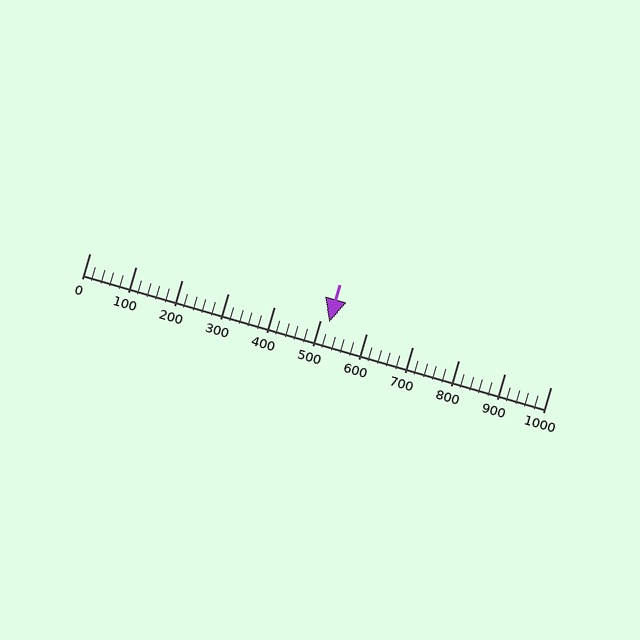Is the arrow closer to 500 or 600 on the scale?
The arrow is closer to 500.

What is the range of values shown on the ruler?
The ruler shows values from 0 to 1000.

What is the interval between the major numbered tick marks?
The major tick marks are spaced 100 units apart.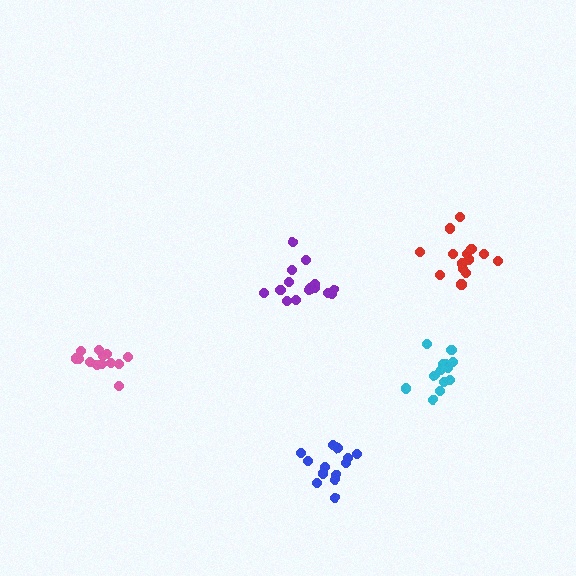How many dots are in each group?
Group 1: 14 dots, Group 2: 13 dots, Group 3: 15 dots, Group 4: 13 dots, Group 5: 15 dots (70 total).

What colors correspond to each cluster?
The clusters are colored: pink, blue, purple, cyan, red.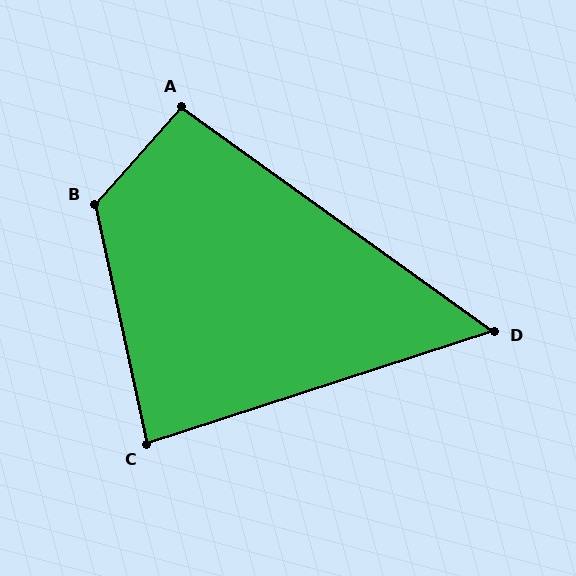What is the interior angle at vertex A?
Approximately 96 degrees (obtuse).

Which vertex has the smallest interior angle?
D, at approximately 54 degrees.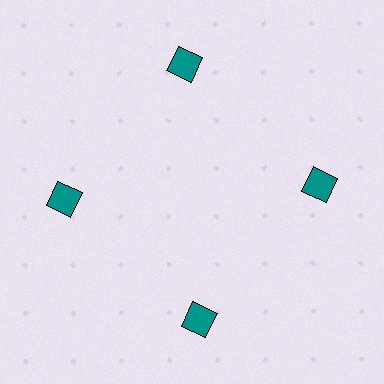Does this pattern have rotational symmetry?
Yes, this pattern has 4-fold rotational symmetry. It looks the same after rotating 90 degrees around the center.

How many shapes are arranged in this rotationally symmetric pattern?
There are 4 shapes, arranged in 4 groups of 1.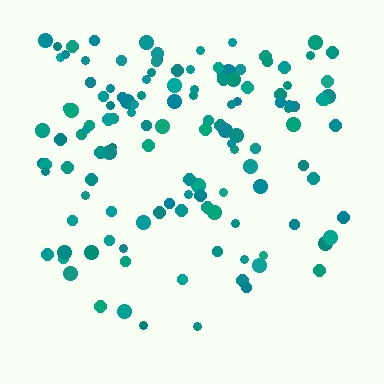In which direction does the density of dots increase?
From bottom to top, with the top side densest.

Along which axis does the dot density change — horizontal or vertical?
Vertical.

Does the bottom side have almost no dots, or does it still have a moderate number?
Still a moderate number, just noticeably fewer than the top.